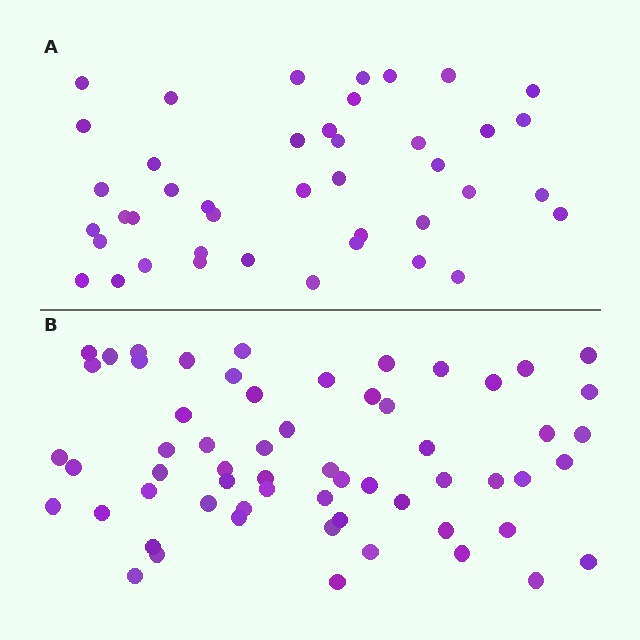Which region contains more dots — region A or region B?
Region B (the bottom region) has more dots.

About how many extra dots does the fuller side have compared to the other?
Region B has approximately 20 more dots than region A.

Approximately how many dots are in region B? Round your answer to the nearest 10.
About 60 dots.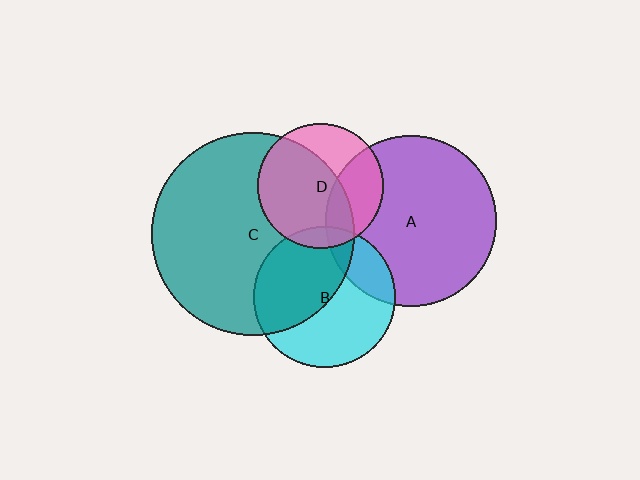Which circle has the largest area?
Circle C (teal).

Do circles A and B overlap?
Yes.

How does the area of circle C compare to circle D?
Approximately 2.6 times.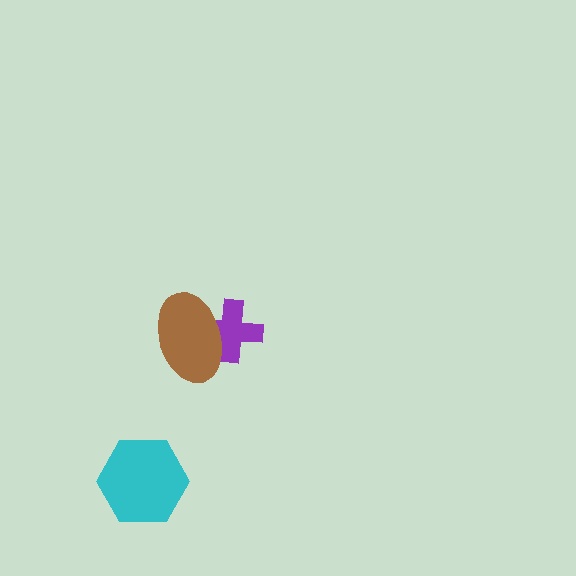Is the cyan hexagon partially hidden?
No, no other shape covers it.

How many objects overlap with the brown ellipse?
1 object overlaps with the brown ellipse.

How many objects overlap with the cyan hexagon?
0 objects overlap with the cyan hexagon.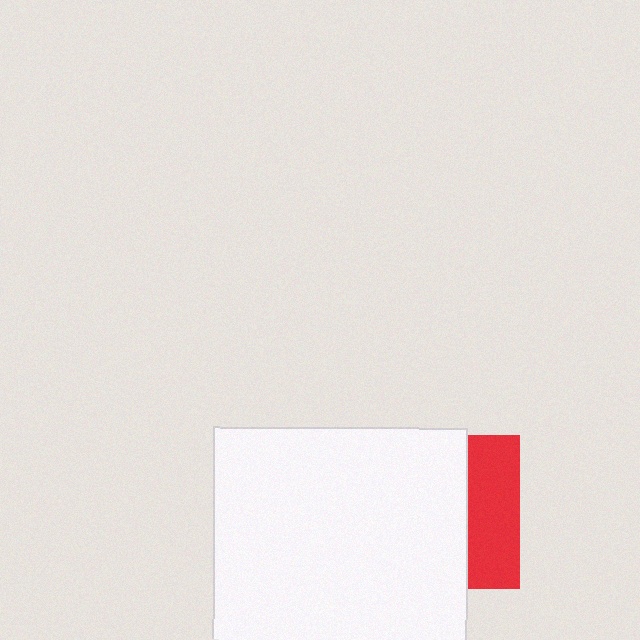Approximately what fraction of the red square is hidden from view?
Roughly 66% of the red square is hidden behind the white square.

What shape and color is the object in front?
The object in front is a white square.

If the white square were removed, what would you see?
You would see the complete red square.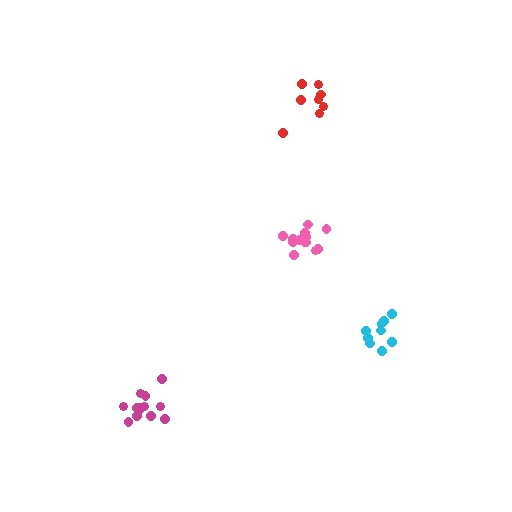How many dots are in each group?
Group 1: 9 dots, Group 2: 8 dots, Group 3: 13 dots, Group 4: 13 dots (43 total).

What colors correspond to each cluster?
The clusters are colored: cyan, red, pink, magenta.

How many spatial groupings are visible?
There are 4 spatial groupings.